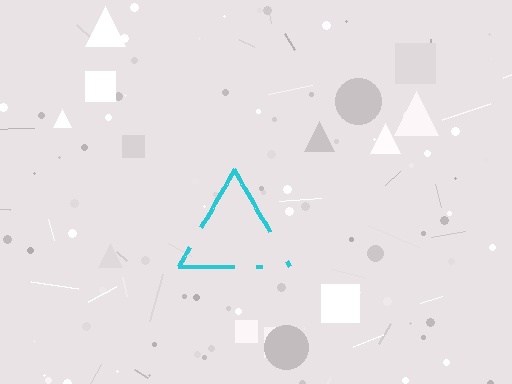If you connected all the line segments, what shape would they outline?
They would outline a triangle.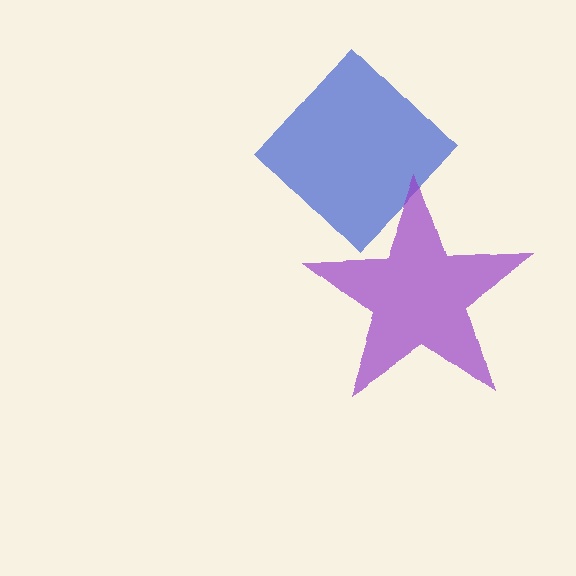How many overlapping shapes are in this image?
There are 2 overlapping shapes in the image.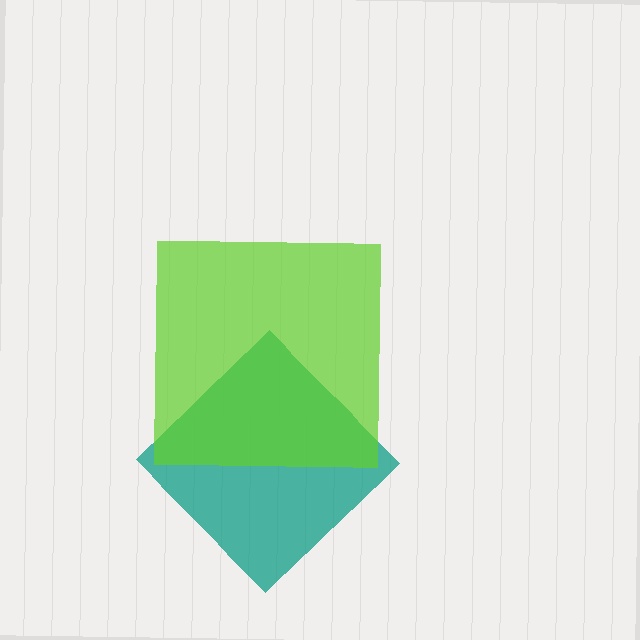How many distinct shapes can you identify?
There are 2 distinct shapes: a teal diamond, a lime square.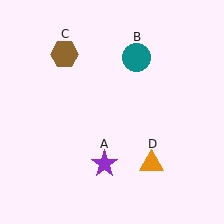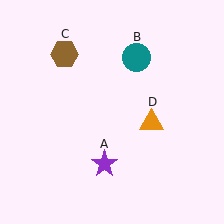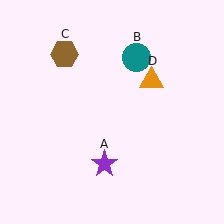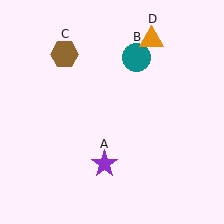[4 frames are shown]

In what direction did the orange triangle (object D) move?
The orange triangle (object D) moved up.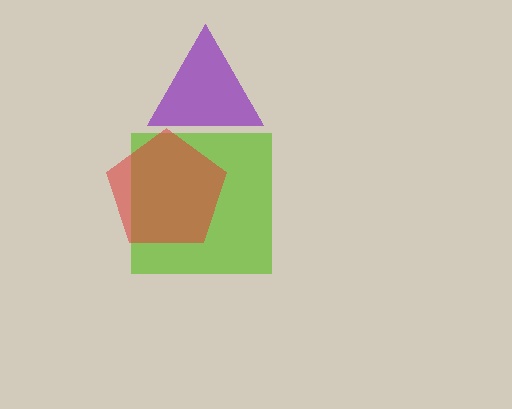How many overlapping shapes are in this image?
There are 3 overlapping shapes in the image.